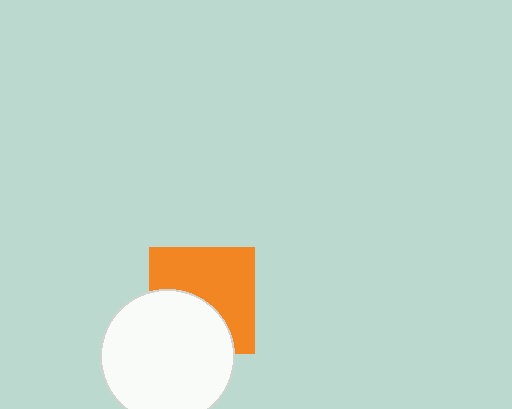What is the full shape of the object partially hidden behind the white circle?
The partially hidden object is an orange square.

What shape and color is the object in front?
The object in front is a white circle.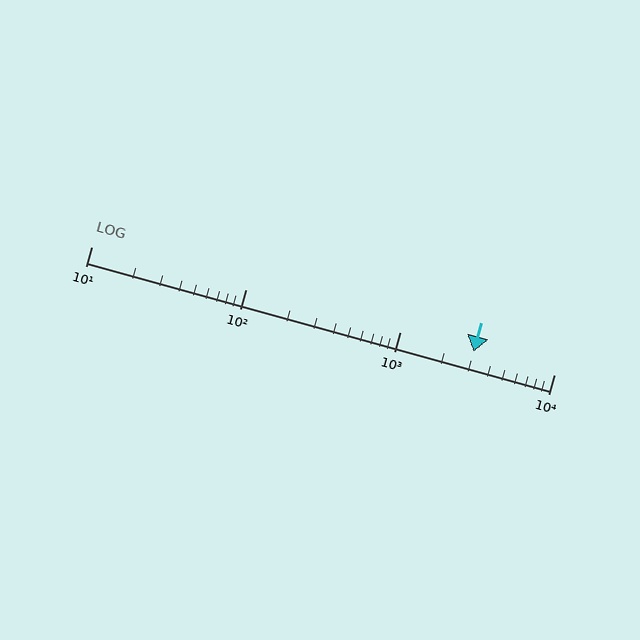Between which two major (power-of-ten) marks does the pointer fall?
The pointer is between 1000 and 10000.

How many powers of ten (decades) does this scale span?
The scale spans 3 decades, from 10 to 10000.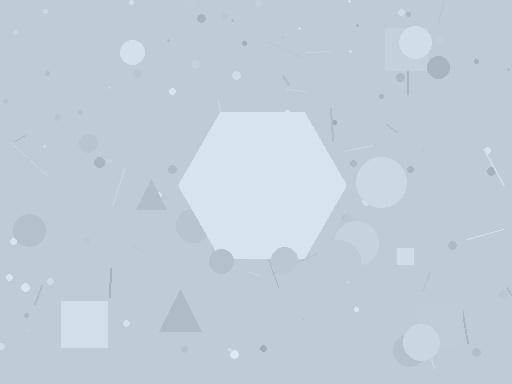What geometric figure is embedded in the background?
A hexagon is embedded in the background.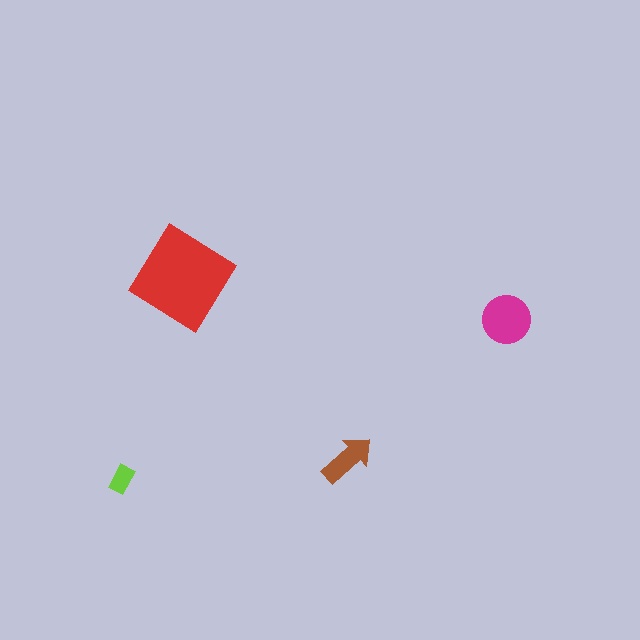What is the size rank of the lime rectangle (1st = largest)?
4th.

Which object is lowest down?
The lime rectangle is bottommost.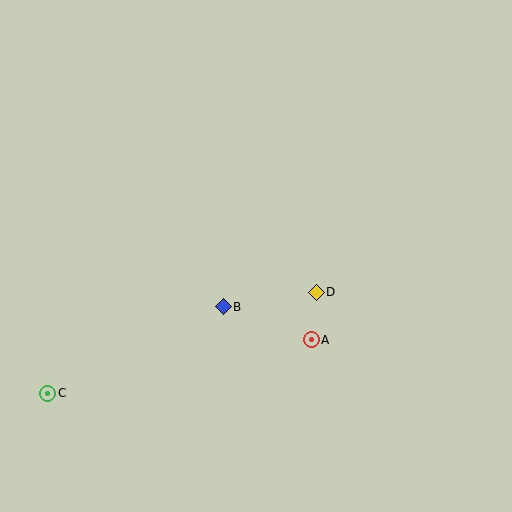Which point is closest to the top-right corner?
Point D is closest to the top-right corner.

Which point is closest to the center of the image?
Point B at (223, 307) is closest to the center.